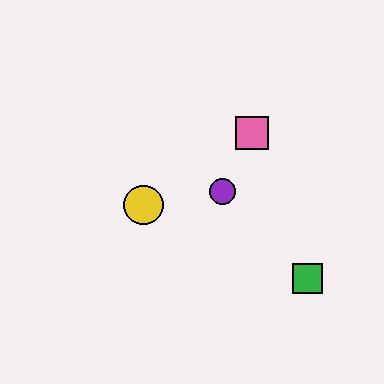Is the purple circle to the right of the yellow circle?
Yes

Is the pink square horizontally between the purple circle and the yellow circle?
No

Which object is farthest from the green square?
The yellow circle is farthest from the green square.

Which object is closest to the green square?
The purple circle is closest to the green square.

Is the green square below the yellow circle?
Yes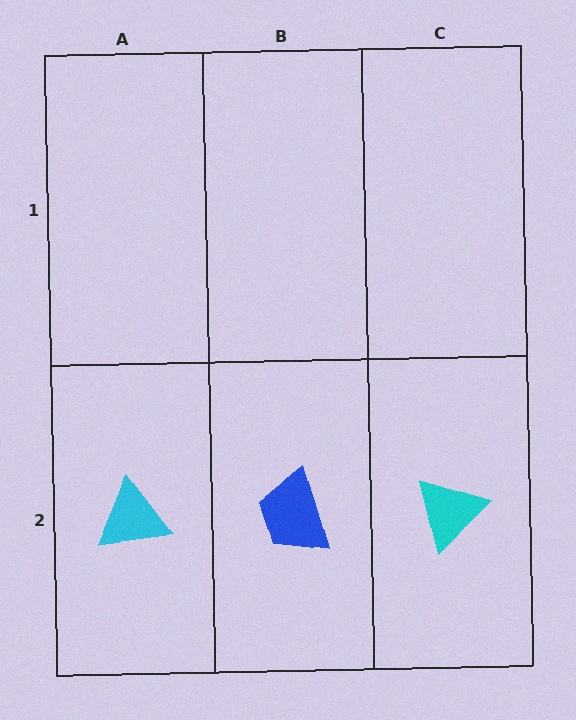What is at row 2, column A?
A cyan triangle.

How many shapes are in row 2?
3 shapes.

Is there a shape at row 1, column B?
No, that cell is empty.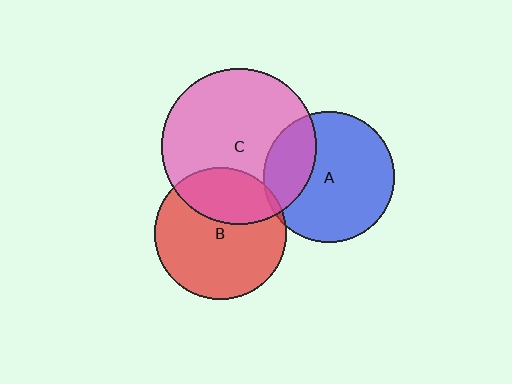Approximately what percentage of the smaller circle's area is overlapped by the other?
Approximately 5%.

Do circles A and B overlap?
Yes.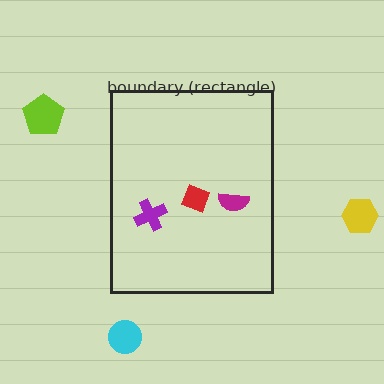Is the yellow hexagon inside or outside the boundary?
Outside.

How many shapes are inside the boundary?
3 inside, 3 outside.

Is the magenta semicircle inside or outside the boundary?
Inside.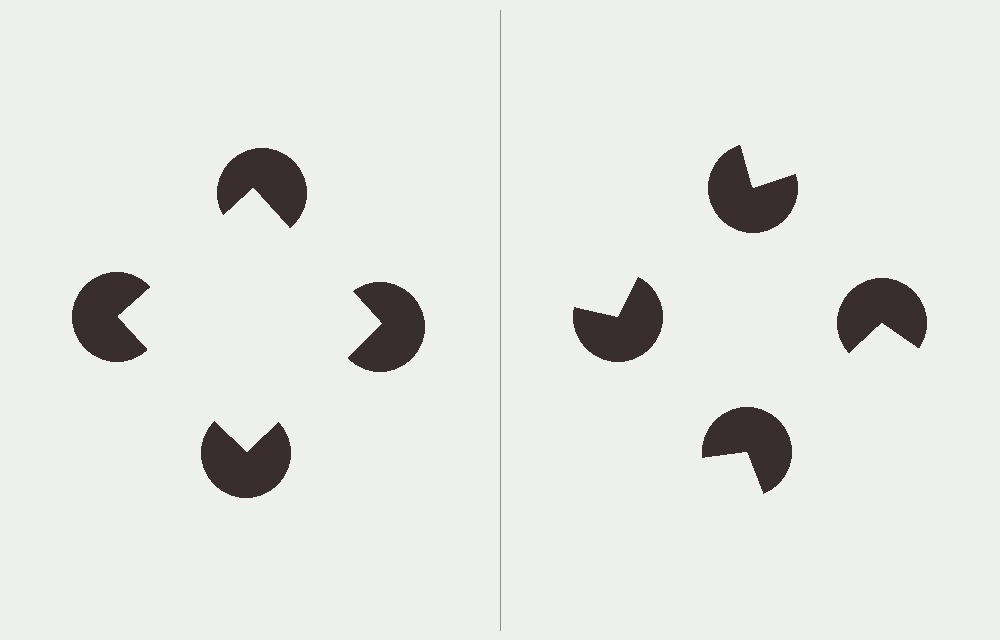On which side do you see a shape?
An illusory square appears on the left side. On the right side the wedge cuts are rotated, so no coherent shape forms.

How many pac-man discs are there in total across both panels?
8 — 4 on each side.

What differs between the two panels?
The pac-man discs are positioned identically on both sides; only the wedge orientations differ. On the left they align to a square; on the right they are misaligned.